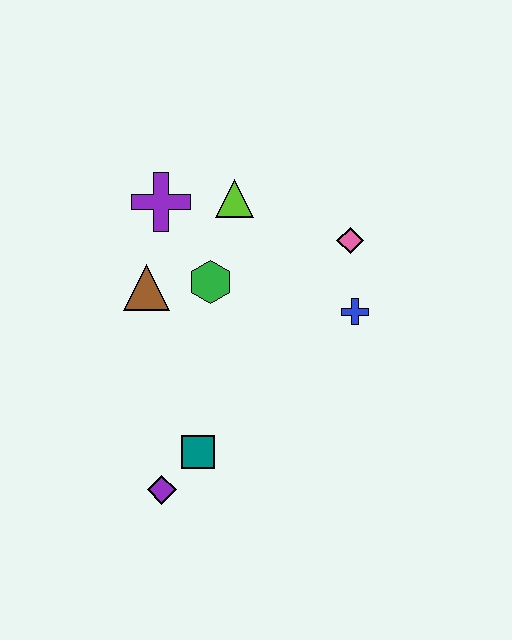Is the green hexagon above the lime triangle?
No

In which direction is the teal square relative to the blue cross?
The teal square is to the left of the blue cross.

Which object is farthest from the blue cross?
The purple diamond is farthest from the blue cross.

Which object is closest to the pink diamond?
The blue cross is closest to the pink diamond.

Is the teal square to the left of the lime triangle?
Yes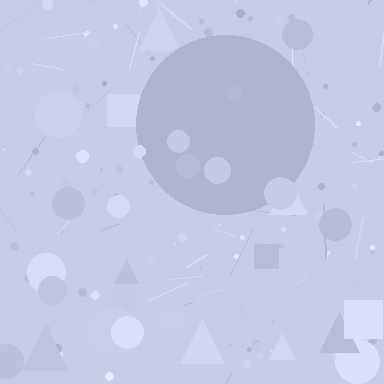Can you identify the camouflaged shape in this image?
The camouflaged shape is a circle.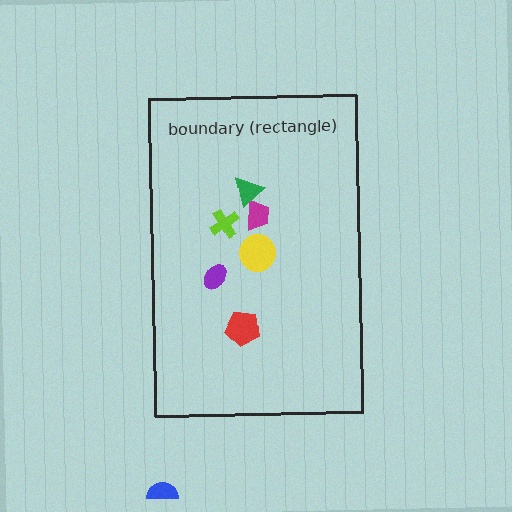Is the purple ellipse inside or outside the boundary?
Inside.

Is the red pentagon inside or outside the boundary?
Inside.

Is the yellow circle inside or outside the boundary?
Inside.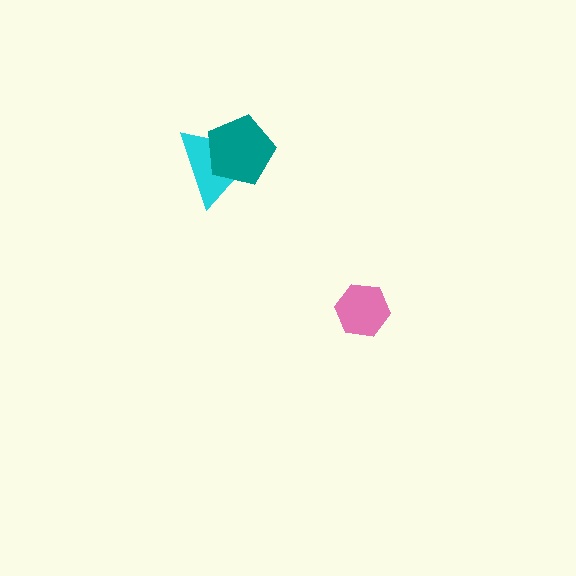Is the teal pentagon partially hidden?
No, no other shape covers it.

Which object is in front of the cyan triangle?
The teal pentagon is in front of the cyan triangle.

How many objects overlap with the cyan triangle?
1 object overlaps with the cyan triangle.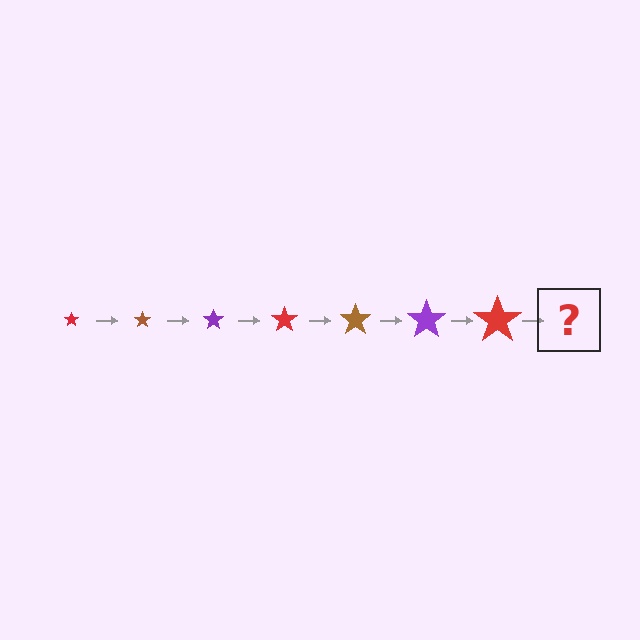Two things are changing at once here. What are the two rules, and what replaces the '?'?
The two rules are that the star grows larger each step and the color cycles through red, brown, and purple. The '?' should be a brown star, larger than the previous one.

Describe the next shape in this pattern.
It should be a brown star, larger than the previous one.